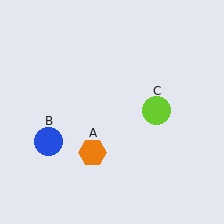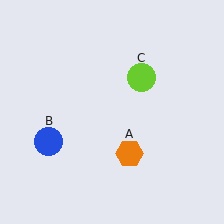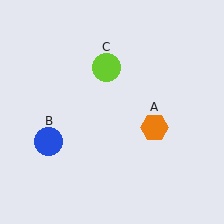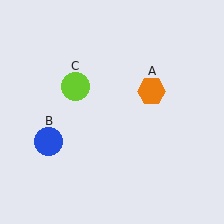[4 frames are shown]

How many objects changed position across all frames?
2 objects changed position: orange hexagon (object A), lime circle (object C).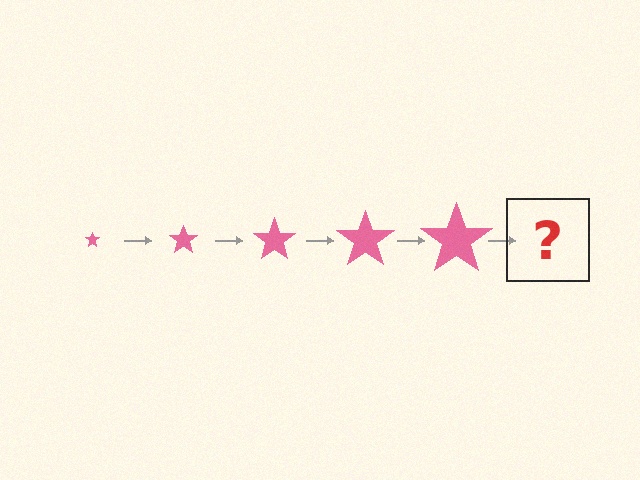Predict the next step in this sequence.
The next step is a pink star, larger than the previous one.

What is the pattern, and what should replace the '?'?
The pattern is that the star gets progressively larger each step. The '?' should be a pink star, larger than the previous one.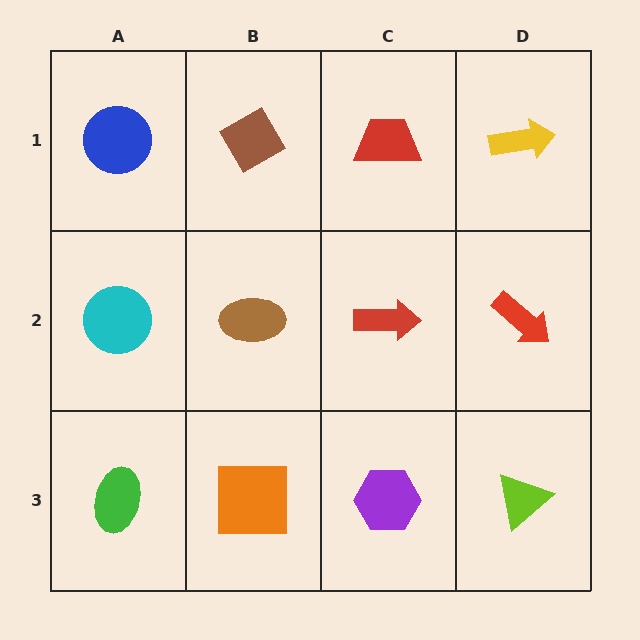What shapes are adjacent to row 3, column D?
A red arrow (row 2, column D), a purple hexagon (row 3, column C).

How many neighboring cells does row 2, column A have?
3.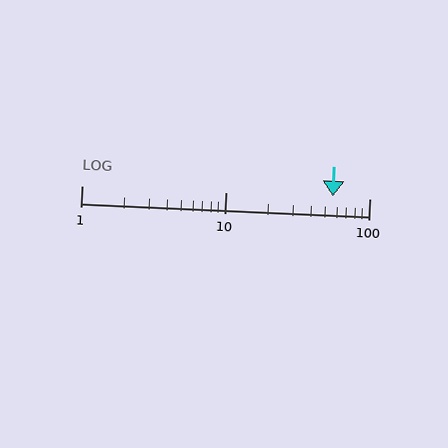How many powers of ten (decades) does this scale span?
The scale spans 2 decades, from 1 to 100.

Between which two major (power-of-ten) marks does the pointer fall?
The pointer is between 10 and 100.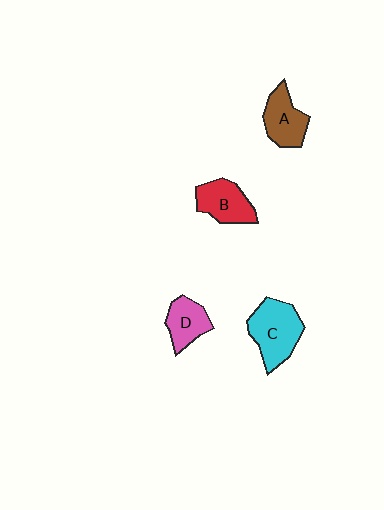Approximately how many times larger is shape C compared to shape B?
Approximately 1.3 times.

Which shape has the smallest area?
Shape D (pink).